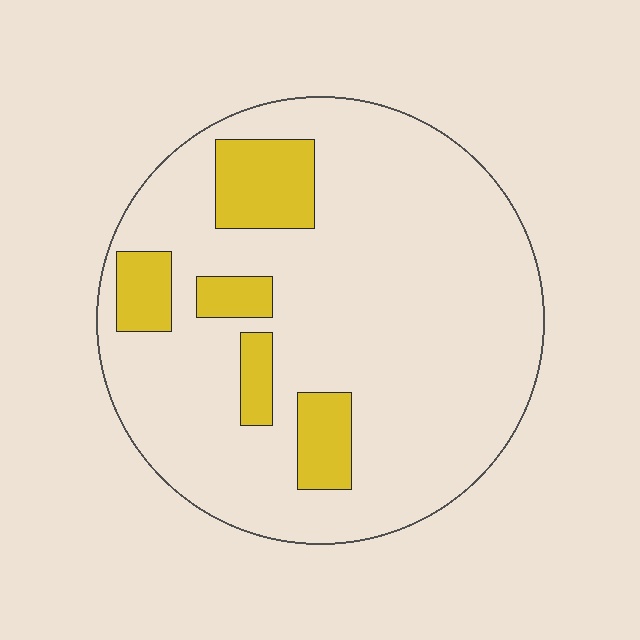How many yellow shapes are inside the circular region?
5.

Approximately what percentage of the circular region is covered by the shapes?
Approximately 15%.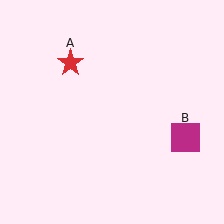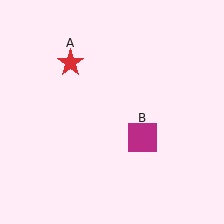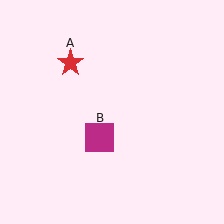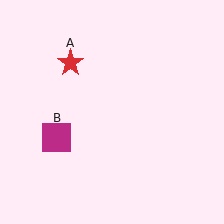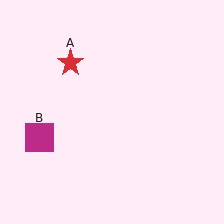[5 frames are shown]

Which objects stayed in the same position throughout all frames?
Red star (object A) remained stationary.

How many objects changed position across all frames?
1 object changed position: magenta square (object B).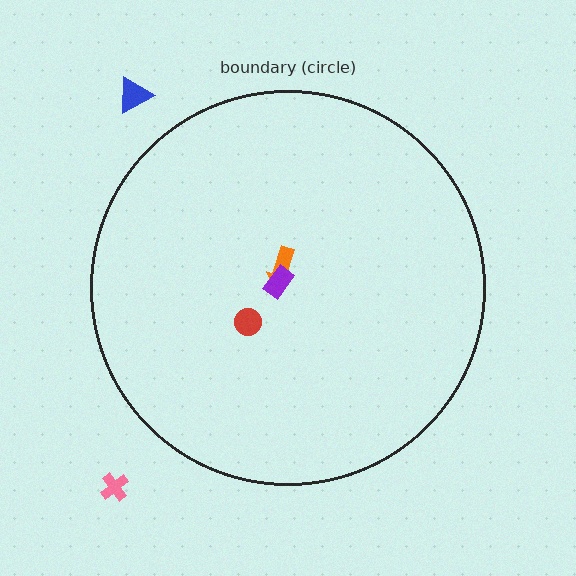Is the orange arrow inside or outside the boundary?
Inside.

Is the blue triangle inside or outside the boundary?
Outside.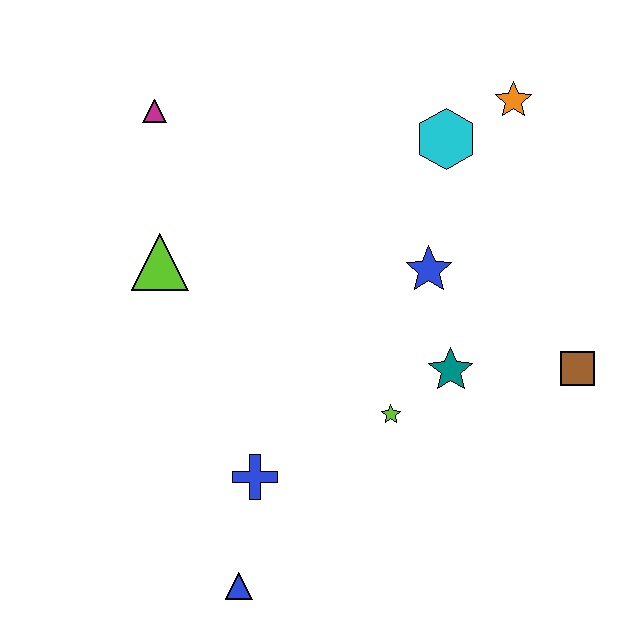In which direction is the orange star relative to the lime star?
The orange star is above the lime star.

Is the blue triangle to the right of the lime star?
No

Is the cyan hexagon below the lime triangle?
No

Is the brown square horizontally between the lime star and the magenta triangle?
No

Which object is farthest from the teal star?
The magenta triangle is farthest from the teal star.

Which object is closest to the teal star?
The lime star is closest to the teal star.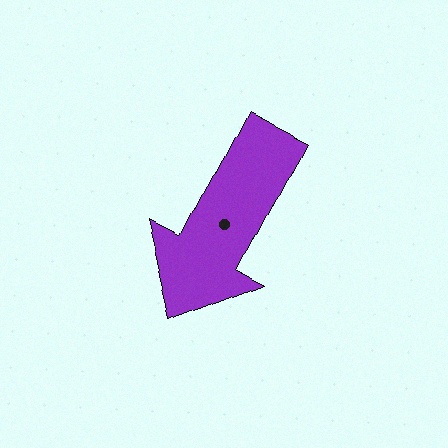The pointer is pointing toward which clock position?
Roughly 7 o'clock.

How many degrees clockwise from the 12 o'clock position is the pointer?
Approximately 208 degrees.